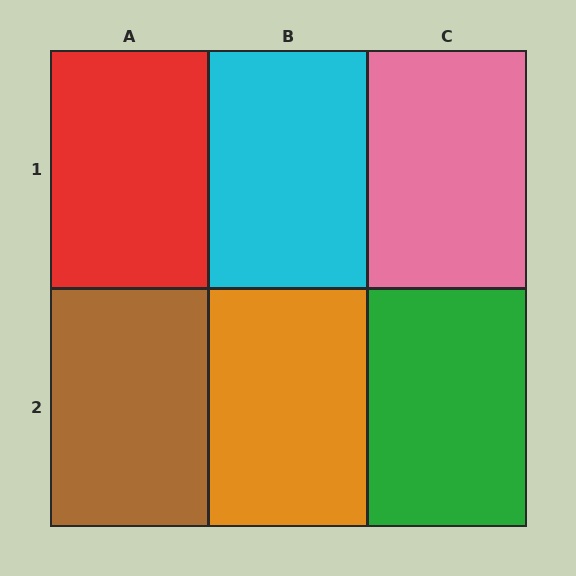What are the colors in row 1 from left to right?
Red, cyan, pink.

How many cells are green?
1 cell is green.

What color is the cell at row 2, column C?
Green.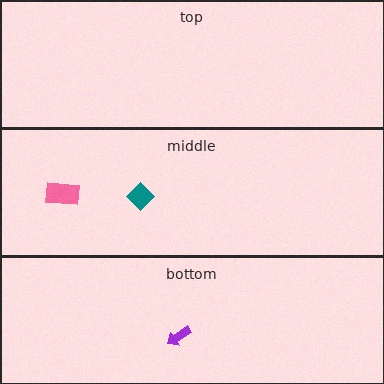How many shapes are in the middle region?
2.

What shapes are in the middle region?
The pink rectangle, the teal diamond.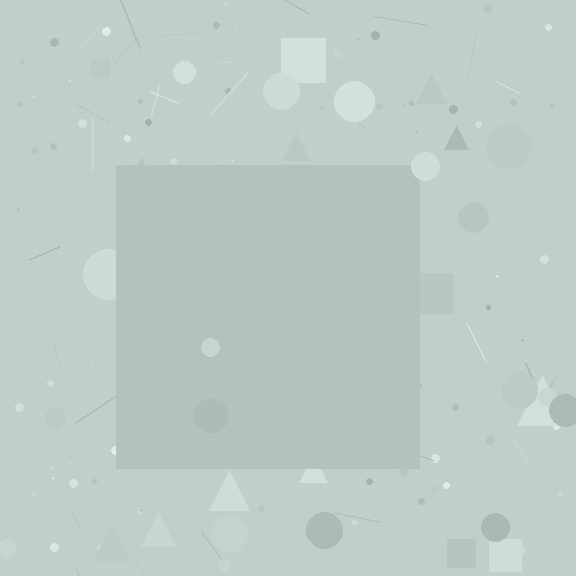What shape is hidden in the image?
A square is hidden in the image.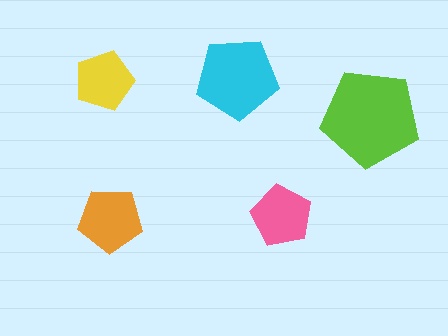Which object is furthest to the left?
The yellow pentagon is leftmost.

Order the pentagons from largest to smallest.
the lime one, the cyan one, the orange one, the pink one, the yellow one.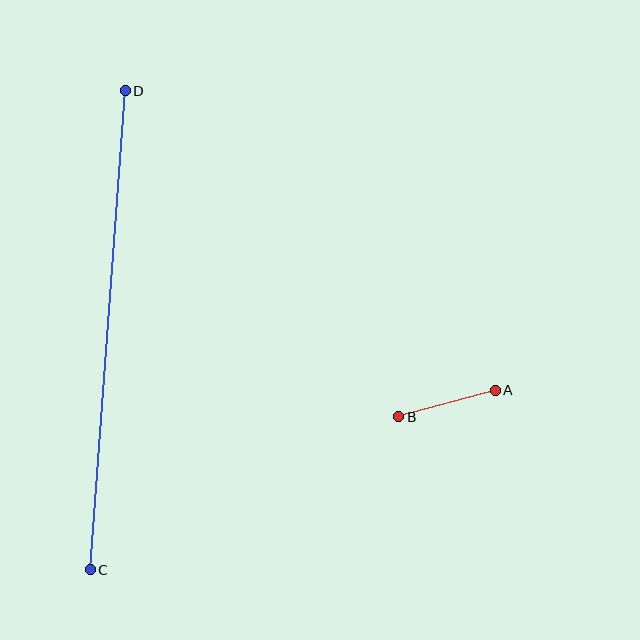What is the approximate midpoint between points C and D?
The midpoint is at approximately (108, 330) pixels.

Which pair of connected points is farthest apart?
Points C and D are farthest apart.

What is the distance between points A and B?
The distance is approximately 100 pixels.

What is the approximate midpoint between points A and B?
The midpoint is at approximately (447, 403) pixels.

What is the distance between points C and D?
The distance is approximately 480 pixels.